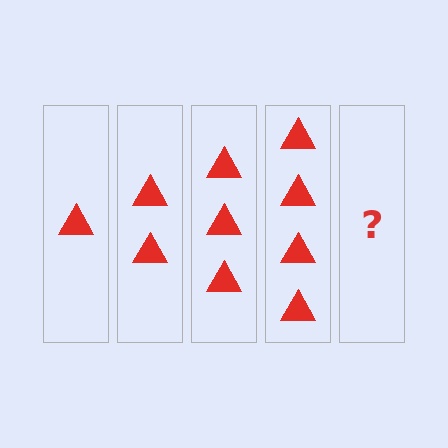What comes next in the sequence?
The next element should be 5 triangles.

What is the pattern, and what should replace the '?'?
The pattern is that each step adds one more triangle. The '?' should be 5 triangles.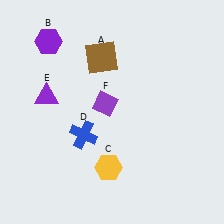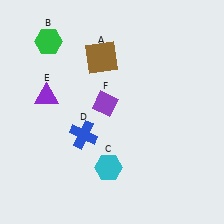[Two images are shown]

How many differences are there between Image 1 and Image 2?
There are 2 differences between the two images.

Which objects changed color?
B changed from purple to green. C changed from yellow to cyan.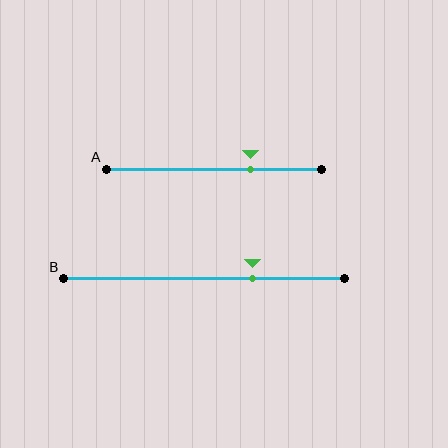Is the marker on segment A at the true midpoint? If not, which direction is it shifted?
No, the marker on segment A is shifted to the right by about 17% of the segment length.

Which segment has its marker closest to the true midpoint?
Segment A has its marker closest to the true midpoint.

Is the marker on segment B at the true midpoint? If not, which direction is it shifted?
No, the marker on segment B is shifted to the right by about 17% of the segment length.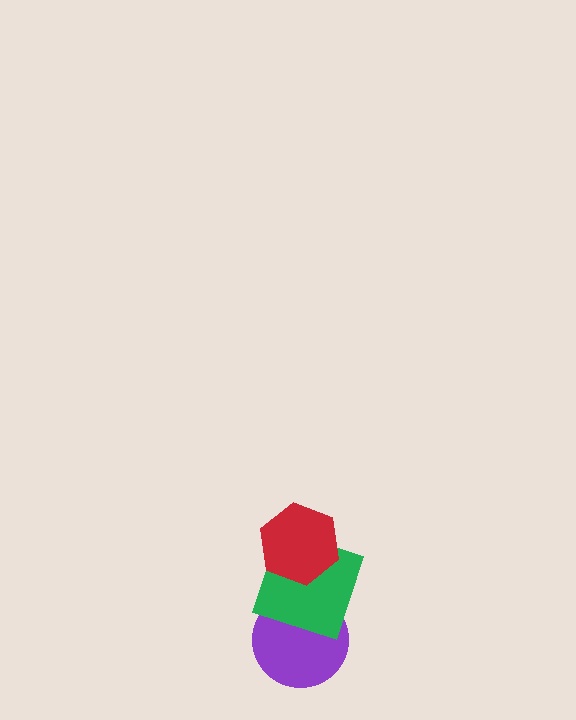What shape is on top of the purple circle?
The green square is on top of the purple circle.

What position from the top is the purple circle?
The purple circle is 3rd from the top.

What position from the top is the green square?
The green square is 2nd from the top.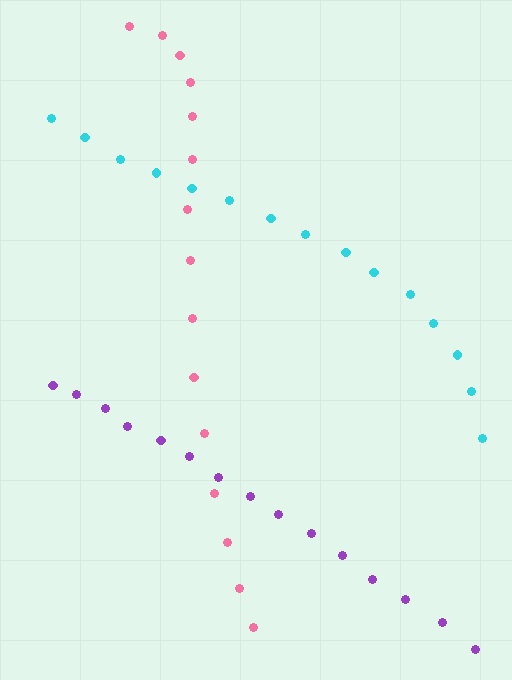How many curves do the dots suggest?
There are 3 distinct paths.